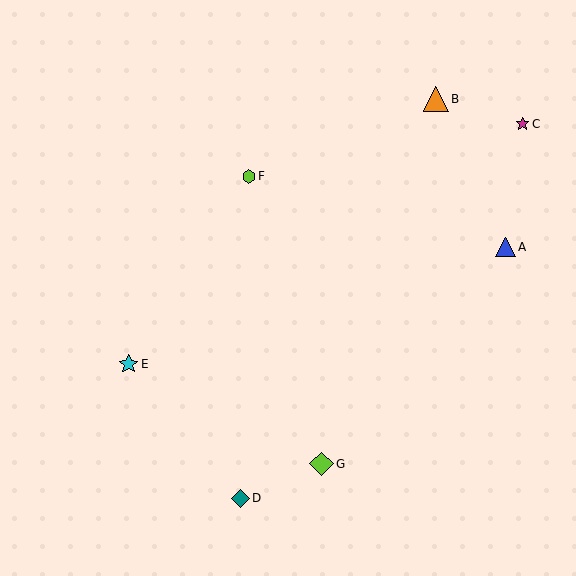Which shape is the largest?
The orange triangle (labeled B) is the largest.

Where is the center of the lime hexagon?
The center of the lime hexagon is at (249, 176).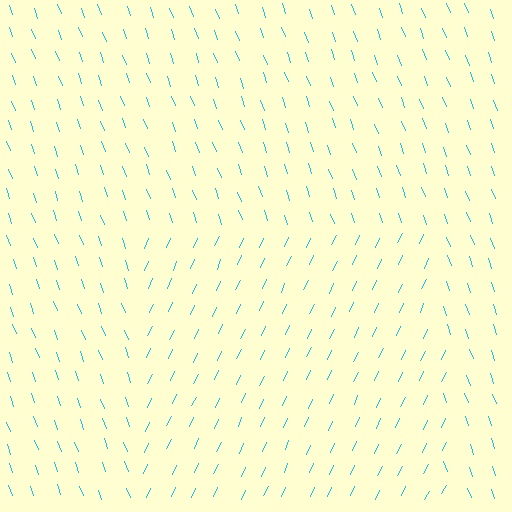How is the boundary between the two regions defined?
The boundary is defined purely by a change in line orientation (approximately 45 degrees difference). All lines are the same color and thickness.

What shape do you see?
I see a rectangle.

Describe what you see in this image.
The image is filled with small cyan line segments. A rectangle region in the image has lines oriented differently from the surrounding lines, creating a visible texture boundary.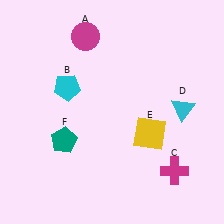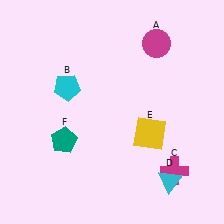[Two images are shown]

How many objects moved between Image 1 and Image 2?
2 objects moved between the two images.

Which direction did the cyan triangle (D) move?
The cyan triangle (D) moved down.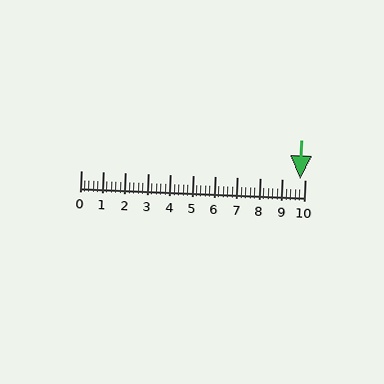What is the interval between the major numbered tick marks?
The major tick marks are spaced 1 units apart.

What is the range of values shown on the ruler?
The ruler shows values from 0 to 10.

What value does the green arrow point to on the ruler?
The green arrow points to approximately 9.8.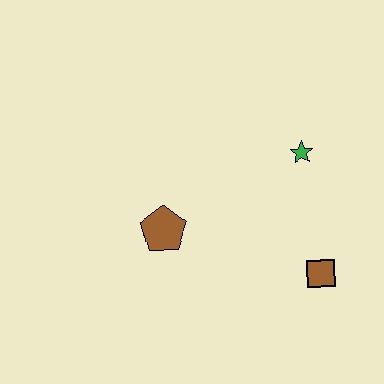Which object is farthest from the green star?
The brown pentagon is farthest from the green star.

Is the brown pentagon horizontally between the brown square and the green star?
No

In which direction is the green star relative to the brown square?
The green star is above the brown square.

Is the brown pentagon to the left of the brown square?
Yes